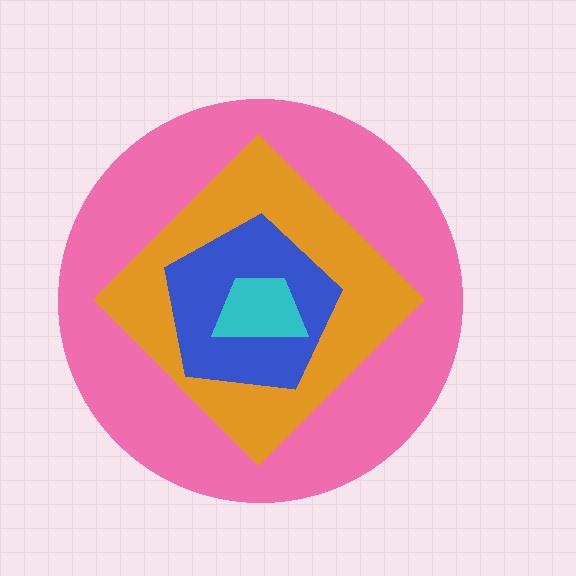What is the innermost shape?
The cyan trapezoid.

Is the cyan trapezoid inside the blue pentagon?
Yes.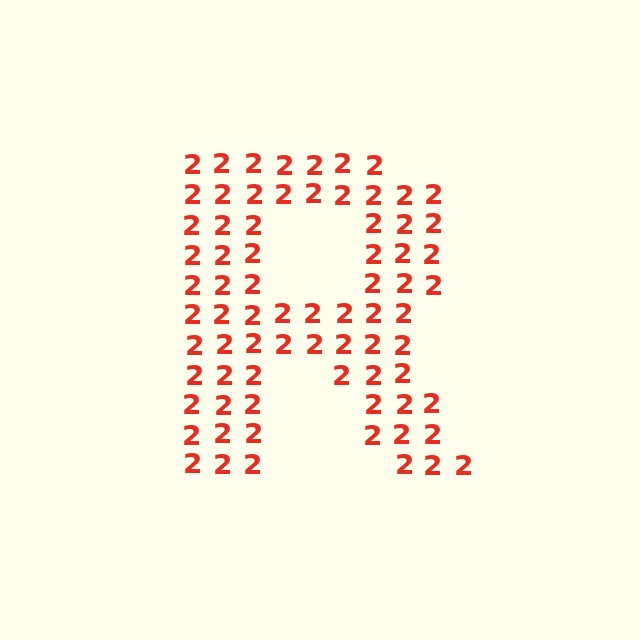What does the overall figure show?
The overall figure shows the letter R.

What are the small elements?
The small elements are digit 2's.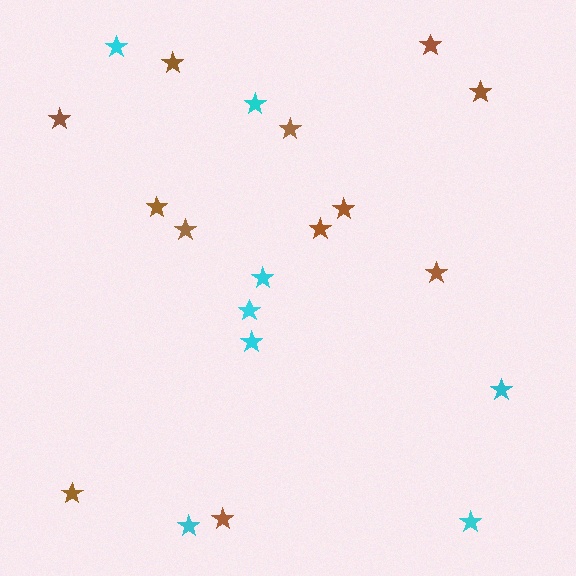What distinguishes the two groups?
There are 2 groups: one group of brown stars (12) and one group of cyan stars (8).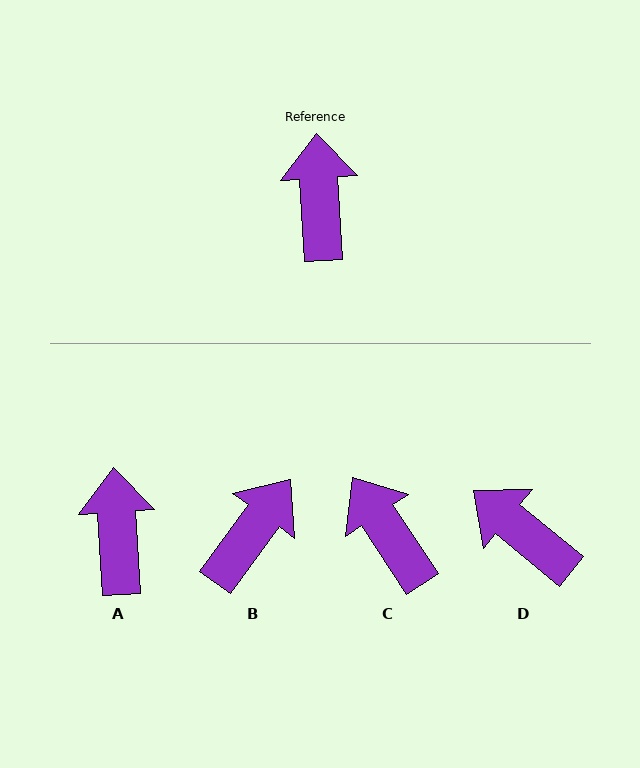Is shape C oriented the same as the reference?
No, it is off by about 30 degrees.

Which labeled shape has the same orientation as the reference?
A.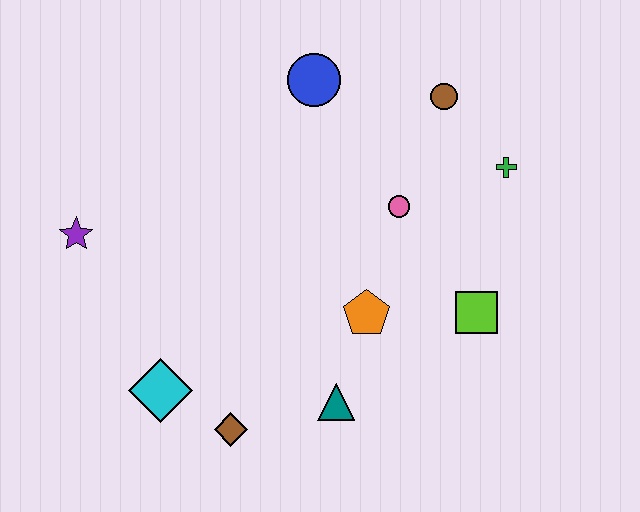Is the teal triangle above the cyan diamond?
No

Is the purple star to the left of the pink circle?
Yes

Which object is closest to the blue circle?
The brown circle is closest to the blue circle.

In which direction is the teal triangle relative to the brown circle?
The teal triangle is below the brown circle.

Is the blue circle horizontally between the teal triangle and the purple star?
Yes